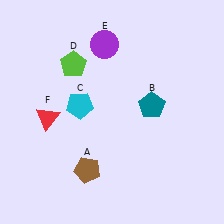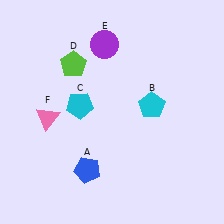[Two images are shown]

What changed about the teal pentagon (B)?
In Image 1, B is teal. In Image 2, it changed to cyan.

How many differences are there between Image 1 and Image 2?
There are 3 differences between the two images.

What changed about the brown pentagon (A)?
In Image 1, A is brown. In Image 2, it changed to blue.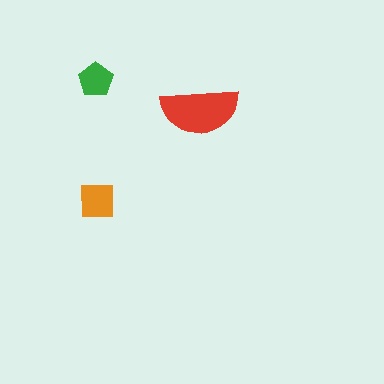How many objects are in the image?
There are 3 objects in the image.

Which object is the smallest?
The green pentagon.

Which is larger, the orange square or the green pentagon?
The orange square.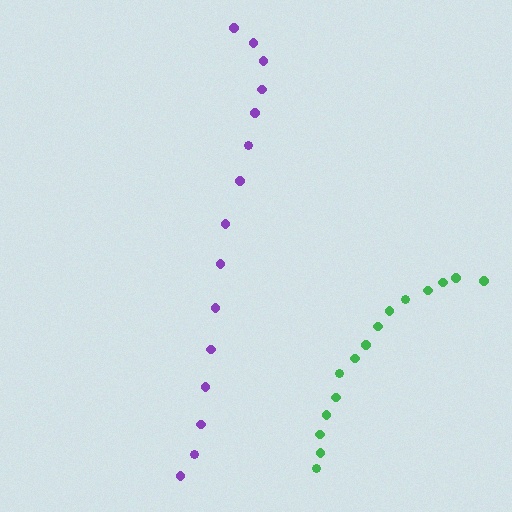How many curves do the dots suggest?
There are 2 distinct paths.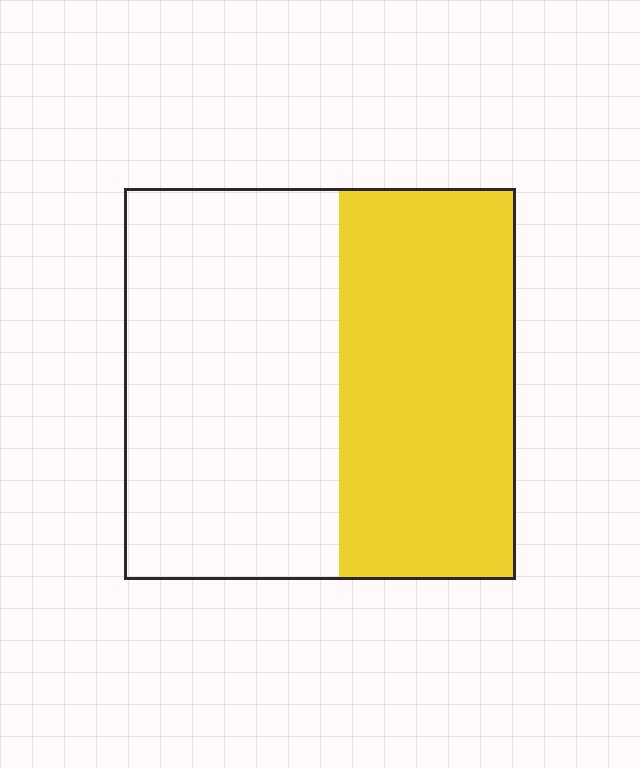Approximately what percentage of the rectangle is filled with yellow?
Approximately 45%.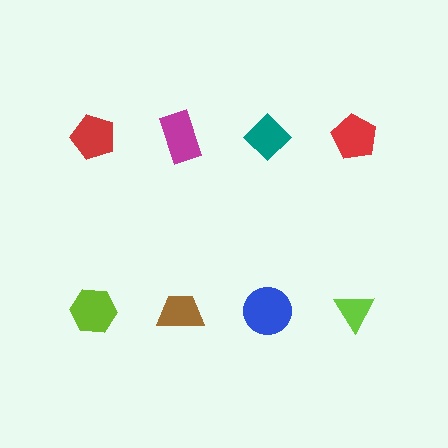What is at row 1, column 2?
A magenta rectangle.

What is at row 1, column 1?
A red pentagon.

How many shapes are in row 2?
4 shapes.